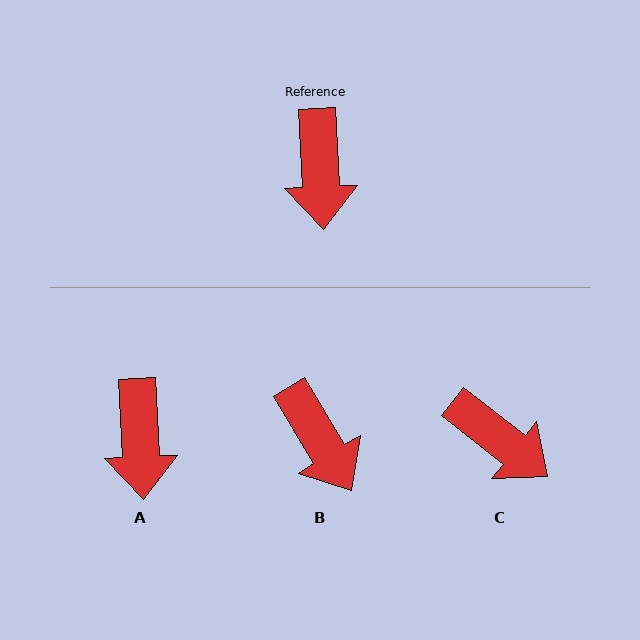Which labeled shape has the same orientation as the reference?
A.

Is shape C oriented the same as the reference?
No, it is off by about 49 degrees.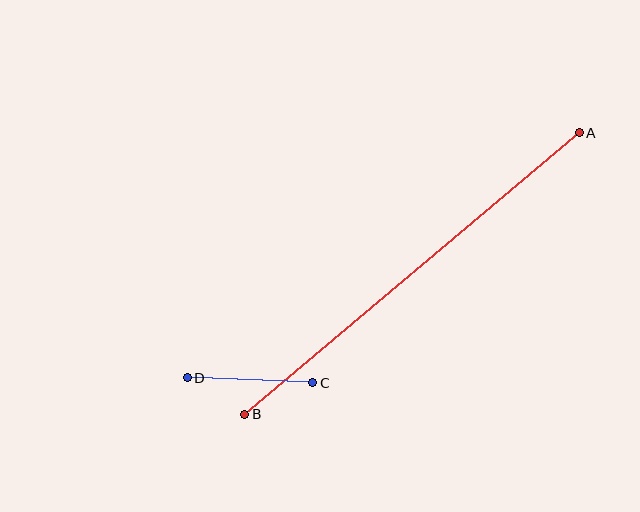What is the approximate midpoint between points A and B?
The midpoint is at approximately (412, 274) pixels.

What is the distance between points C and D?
The distance is approximately 126 pixels.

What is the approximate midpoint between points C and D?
The midpoint is at approximately (250, 380) pixels.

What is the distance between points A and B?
The distance is approximately 437 pixels.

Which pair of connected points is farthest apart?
Points A and B are farthest apart.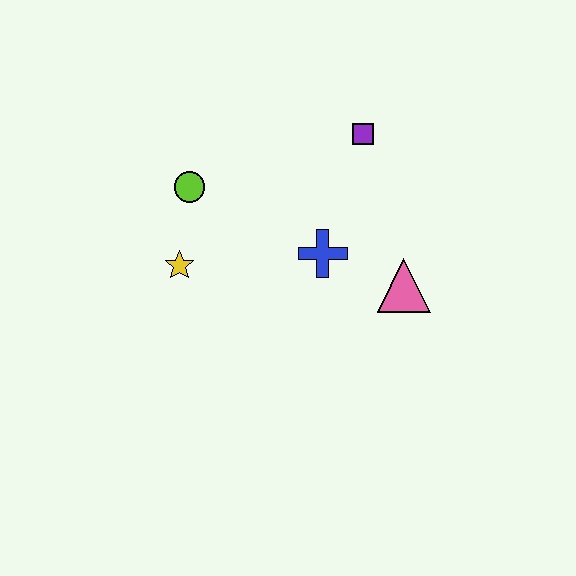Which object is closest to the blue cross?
The pink triangle is closest to the blue cross.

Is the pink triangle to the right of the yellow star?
Yes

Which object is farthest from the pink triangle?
The lime circle is farthest from the pink triangle.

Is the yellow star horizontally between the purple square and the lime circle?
No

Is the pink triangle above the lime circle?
No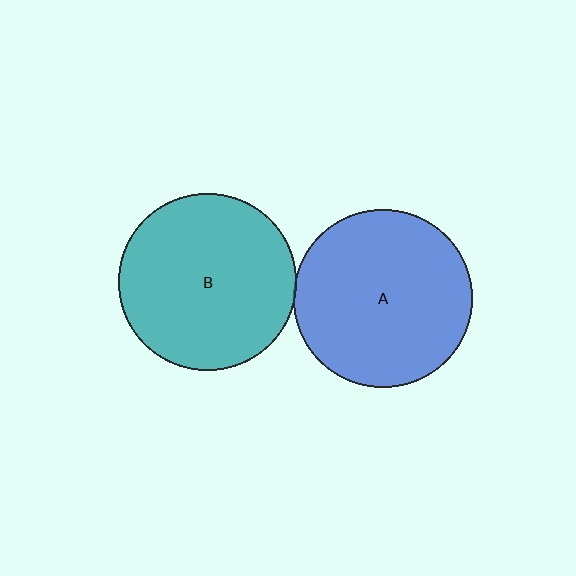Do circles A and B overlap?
Yes.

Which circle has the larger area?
Circle A (blue).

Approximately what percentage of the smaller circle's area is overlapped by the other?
Approximately 5%.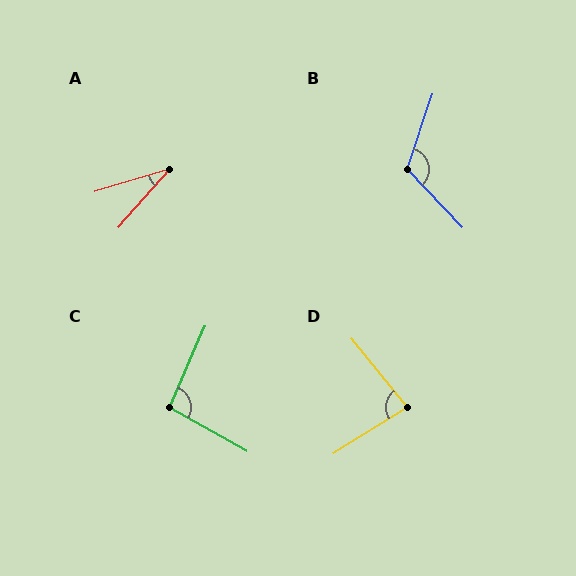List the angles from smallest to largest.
A (32°), D (83°), C (96°), B (118°).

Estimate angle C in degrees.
Approximately 96 degrees.